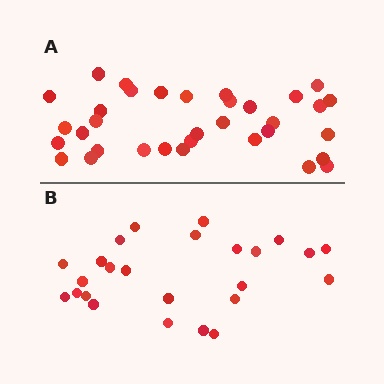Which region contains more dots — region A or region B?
Region A (the top region) has more dots.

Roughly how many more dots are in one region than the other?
Region A has roughly 8 or so more dots than region B.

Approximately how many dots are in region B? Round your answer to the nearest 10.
About 20 dots. (The exact count is 25, which rounds to 20.)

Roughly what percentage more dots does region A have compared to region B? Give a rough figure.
About 35% more.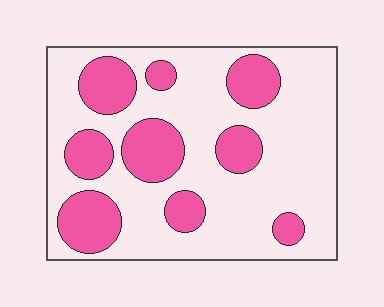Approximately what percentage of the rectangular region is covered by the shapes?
Approximately 30%.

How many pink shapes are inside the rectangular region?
9.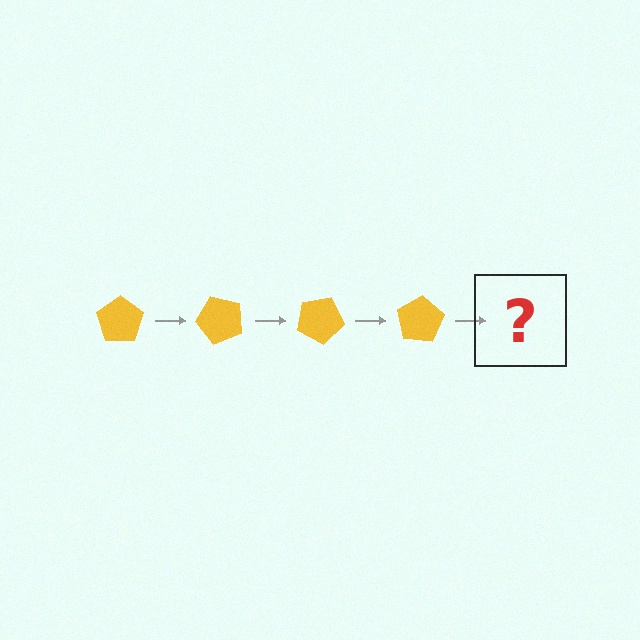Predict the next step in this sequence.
The next step is a yellow pentagon rotated 200 degrees.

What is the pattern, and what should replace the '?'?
The pattern is that the pentagon rotates 50 degrees each step. The '?' should be a yellow pentagon rotated 200 degrees.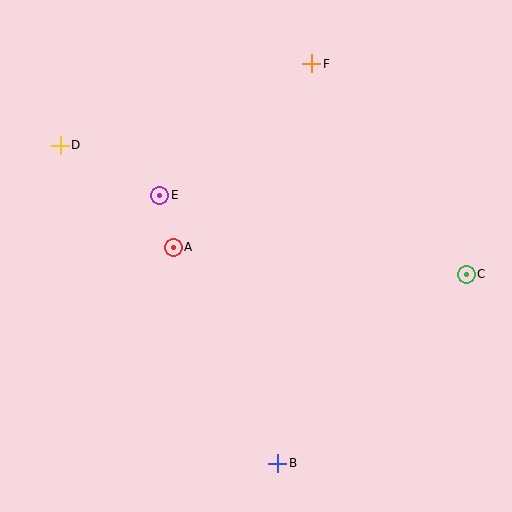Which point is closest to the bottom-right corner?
Point B is closest to the bottom-right corner.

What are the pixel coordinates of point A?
Point A is at (173, 247).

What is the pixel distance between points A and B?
The distance between A and B is 240 pixels.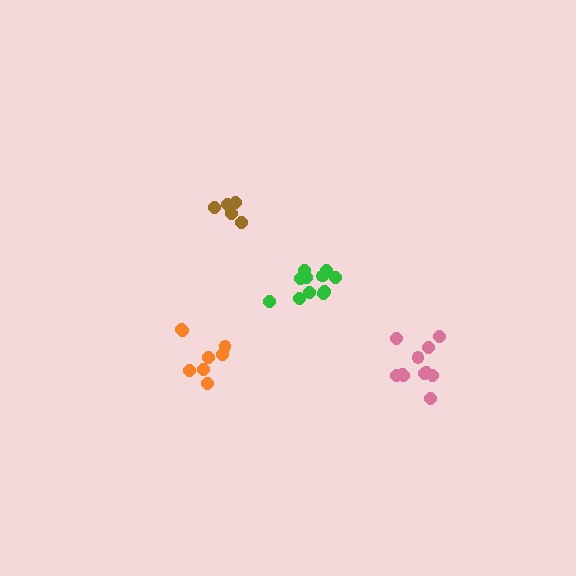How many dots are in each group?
Group 1: 11 dots, Group 2: 5 dots, Group 3: 8 dots, Group 4: 11 dots (35 total).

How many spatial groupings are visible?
There are 4 spatial groupings.